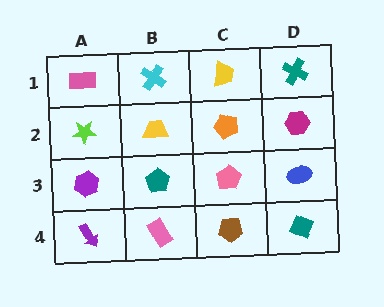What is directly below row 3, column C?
A brown pentagon.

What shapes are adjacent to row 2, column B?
A cyan cross (row 1, column B), a teal pentagon (row 3, column B), a lime star (row 2, column A), an orange pentagon (row 2, column C).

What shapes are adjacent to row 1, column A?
A lime star (row 2, column A), a cyan cross (row 1, column B).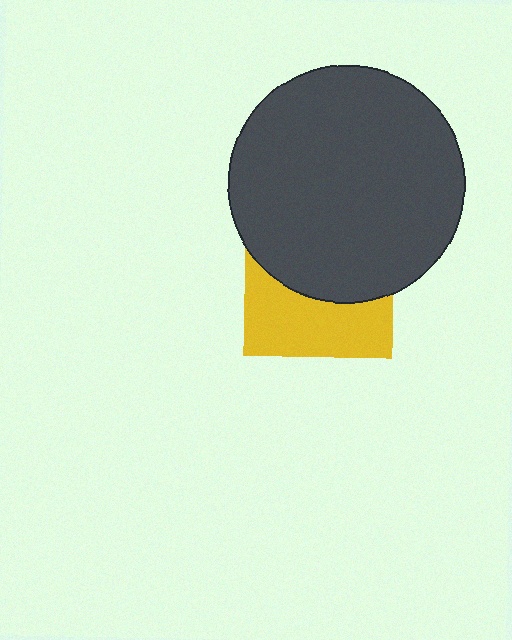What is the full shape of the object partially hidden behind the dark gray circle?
The partially hidden object is a yellow square.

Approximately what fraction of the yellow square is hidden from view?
Roughly 56% of the yellow square is hidden behind the dark gray circle.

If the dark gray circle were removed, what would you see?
You would see the complete yellow square.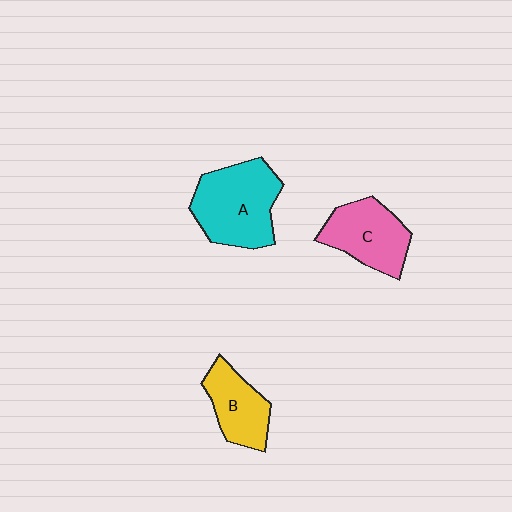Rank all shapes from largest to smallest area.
From largest to smallest: A (cyan), C (pink), B (yellow).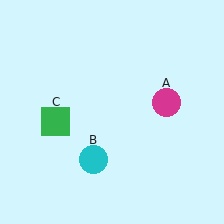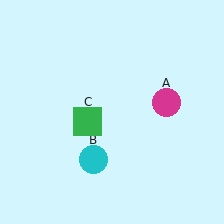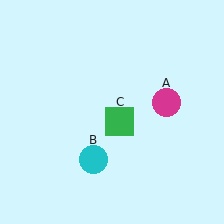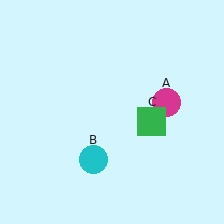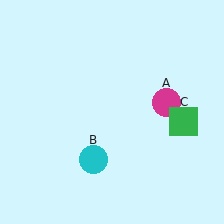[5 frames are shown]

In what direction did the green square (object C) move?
The green square (object C) moved right.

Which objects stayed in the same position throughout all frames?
Magenta circle (object A) and cyan circle (object B) remained stationary.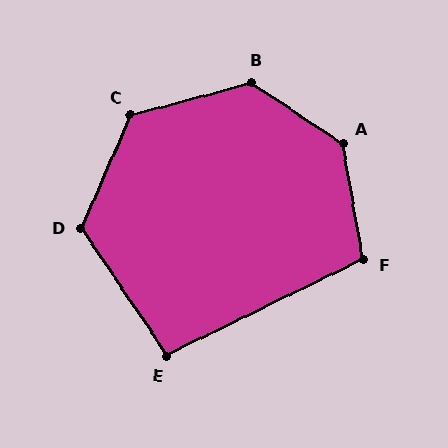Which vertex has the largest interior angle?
A, at approximately 133 degrees.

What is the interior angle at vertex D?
Approximately 122 degrees (obtuse).